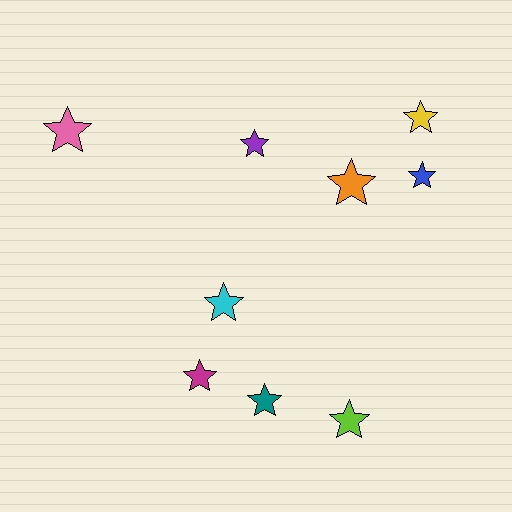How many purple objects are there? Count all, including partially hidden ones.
There is 1 purple object.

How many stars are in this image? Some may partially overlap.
There are 9 stars.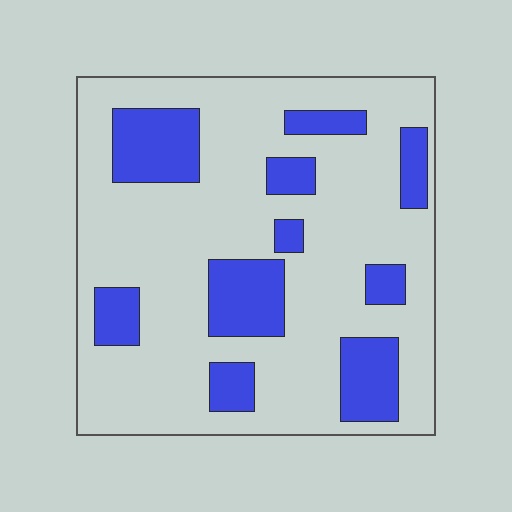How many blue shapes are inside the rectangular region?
10.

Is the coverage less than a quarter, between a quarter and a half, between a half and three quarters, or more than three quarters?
Less than a quarter.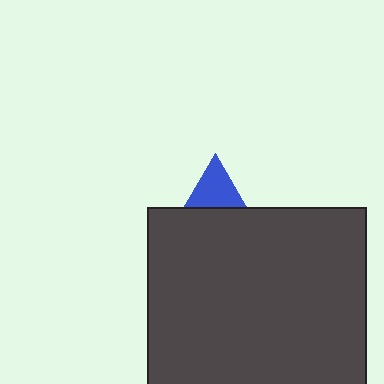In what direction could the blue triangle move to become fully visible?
The blue triangle could move up. That would shift it out from behind the dark gray rectangle entirely.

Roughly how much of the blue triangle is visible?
A small part of it is visible (roughly 35%).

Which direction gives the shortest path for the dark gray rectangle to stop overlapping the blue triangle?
Moving down gives the shortest separation.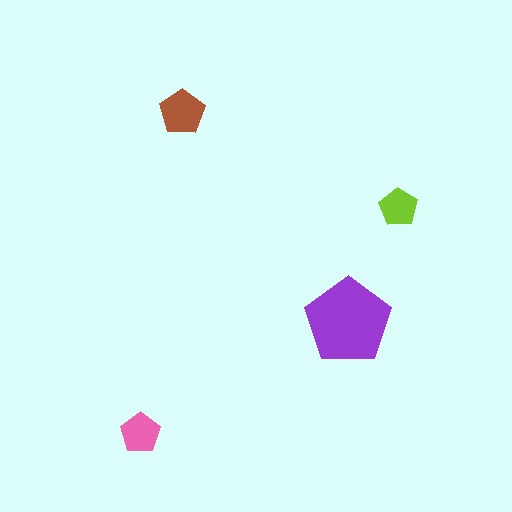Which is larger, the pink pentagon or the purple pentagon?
The purple one.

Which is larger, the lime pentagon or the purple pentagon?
The purple one.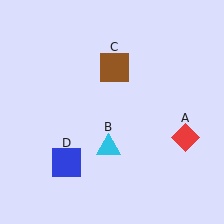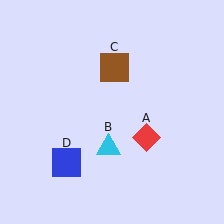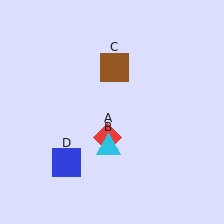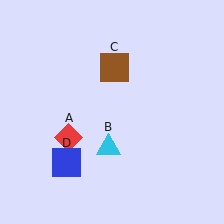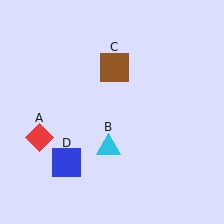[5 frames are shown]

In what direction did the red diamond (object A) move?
The red diamond (object A) moved left.